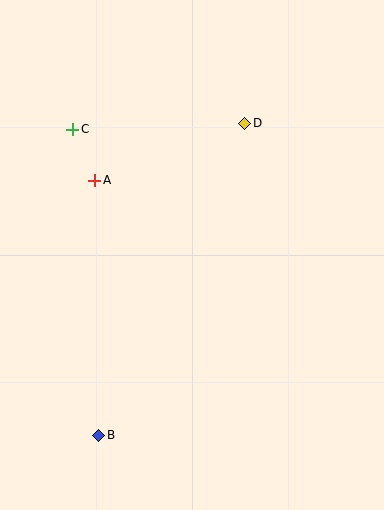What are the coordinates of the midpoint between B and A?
The midpoint between B and A is at (97, 308).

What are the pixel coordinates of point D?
Point D is at (245, 123).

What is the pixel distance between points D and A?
The distance between D and A is 160 pixels.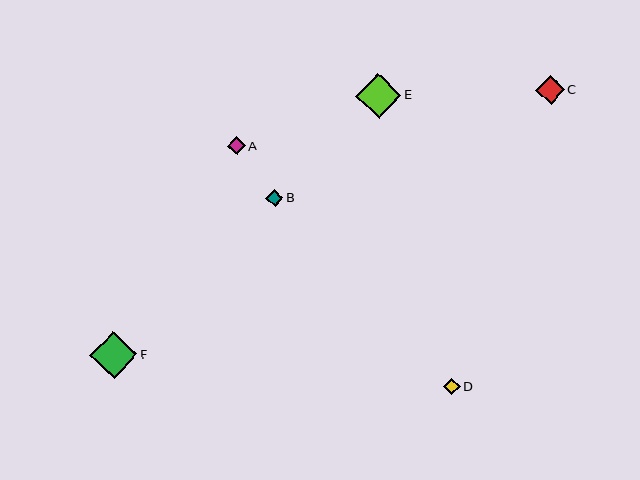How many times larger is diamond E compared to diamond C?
Diamond E is approximately 1.6 times the size of diamond C.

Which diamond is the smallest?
Diamond D is the smallest with a size of approximately 16 pixels.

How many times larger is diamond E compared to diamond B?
Diamond E is approximately 2.6 times the size of diamond B.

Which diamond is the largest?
Diamond F is the largest with a size of approximately 47 pixels.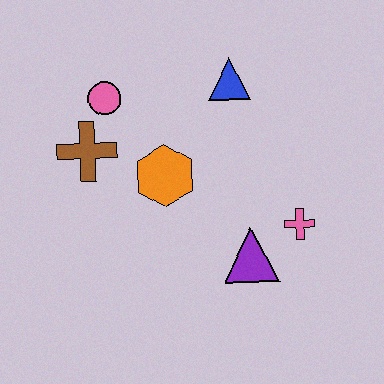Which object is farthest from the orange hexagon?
The pink cross is farthest from the orange hexagon.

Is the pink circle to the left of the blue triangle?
Yes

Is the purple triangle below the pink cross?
Yes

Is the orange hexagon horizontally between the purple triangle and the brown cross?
Yes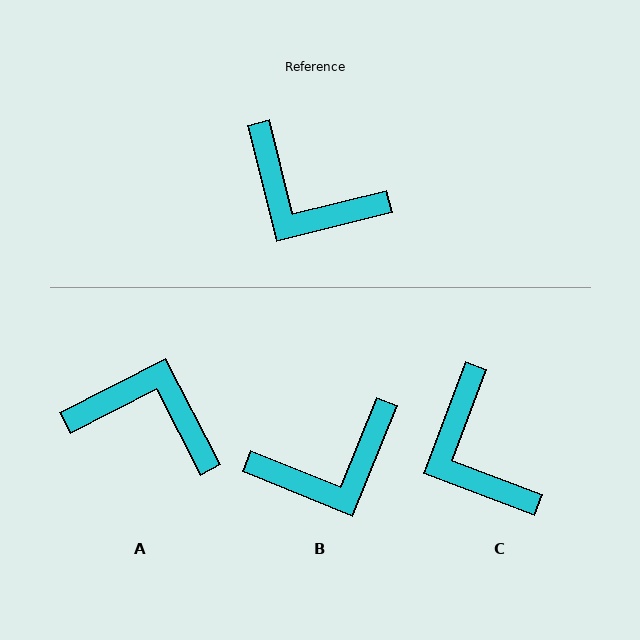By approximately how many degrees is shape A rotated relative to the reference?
Approximately 167 degrees clockwise.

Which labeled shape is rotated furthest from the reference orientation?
A, about 167 degrees away.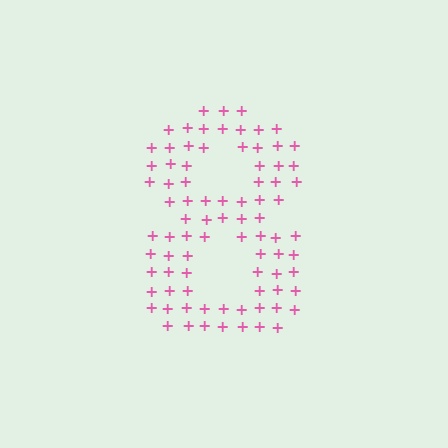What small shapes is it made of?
It is made of small plus signs.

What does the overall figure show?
The overall figure shows the digit 8.